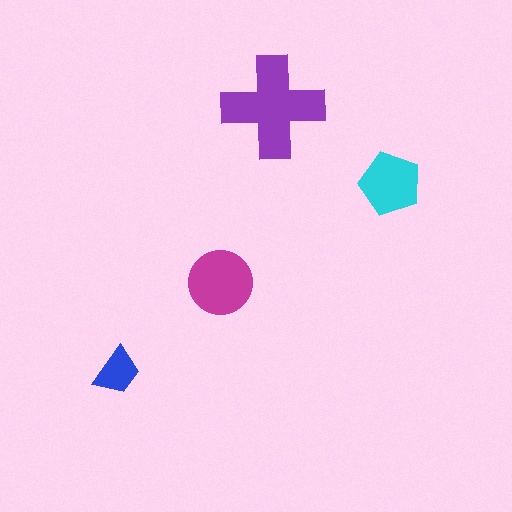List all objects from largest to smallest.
The purple cross, the magenta circle, the cyan pentagon, the blue trapezoid.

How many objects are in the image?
There are 4 objects in the image.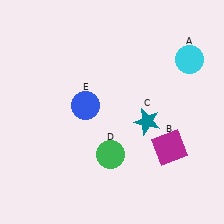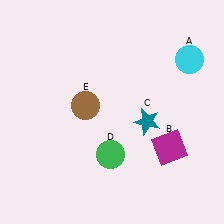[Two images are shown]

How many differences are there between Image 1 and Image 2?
There is 1 difference between the two images.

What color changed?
The circle (E) changed from blue in Image 1 to brown in Image 2.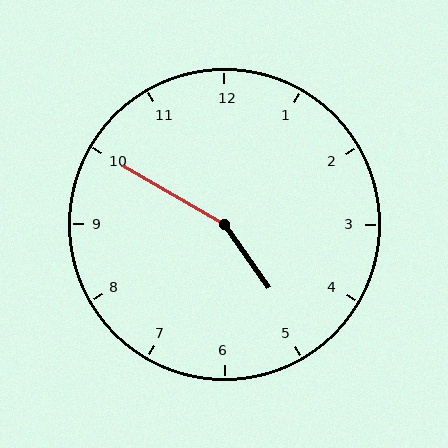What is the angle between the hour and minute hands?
Approximately 155 degrees.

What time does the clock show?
4:50.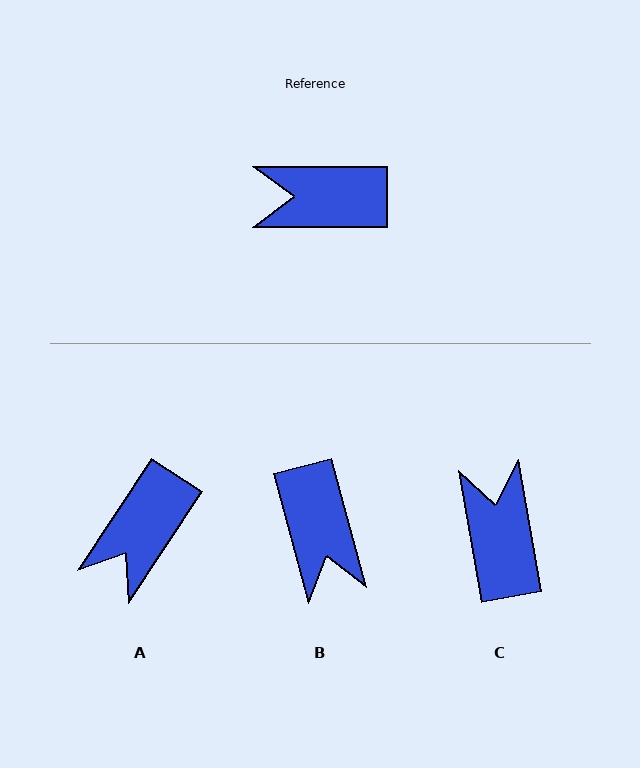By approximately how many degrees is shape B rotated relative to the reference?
Approximately 105 degrees counter-clockwise.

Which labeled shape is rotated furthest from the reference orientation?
B, about 105 degrees away.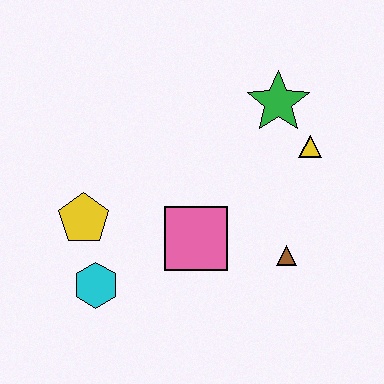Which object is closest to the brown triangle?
The pink square is closest to the brown triangle.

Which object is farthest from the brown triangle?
The yellow pentagon is farthest from the brown triangle.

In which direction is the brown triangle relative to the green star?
The brown triangle is below the green star.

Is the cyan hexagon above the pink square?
No